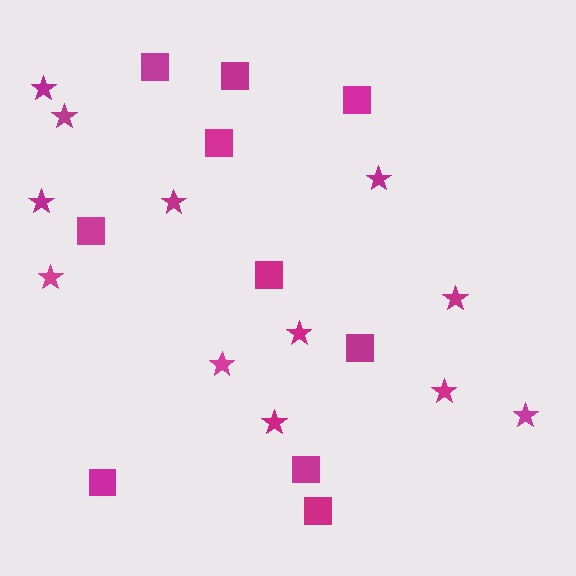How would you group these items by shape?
There are 2 groups: one group of squares (10) and one group of stars (12).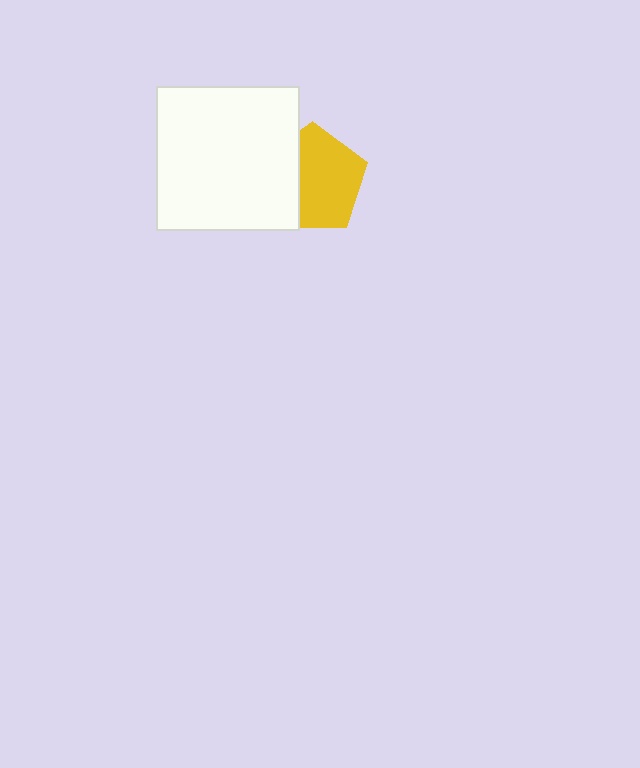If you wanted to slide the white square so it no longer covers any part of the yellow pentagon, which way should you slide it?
Slide it left — that is the most direct way to separate the two shapes.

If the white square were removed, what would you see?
You would see the complete yellow pentagon.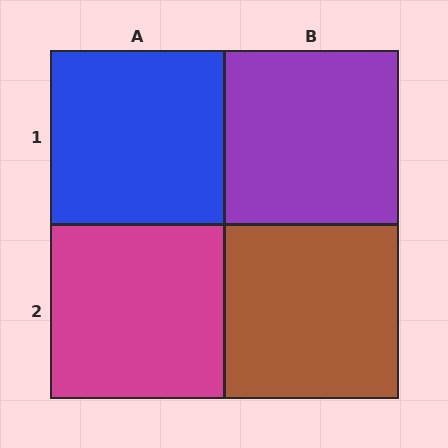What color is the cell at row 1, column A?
Blue.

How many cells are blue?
1 cell is blue.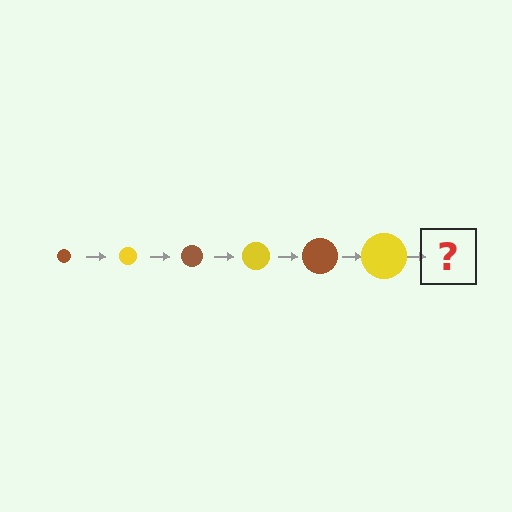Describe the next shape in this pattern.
It should be a brown circle, larger than the previous one.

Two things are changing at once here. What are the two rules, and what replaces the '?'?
The two rules are that the circle grows larger each step and the color cycles through brown and yellow. The '?' should be a brown circle, larger than the previous one.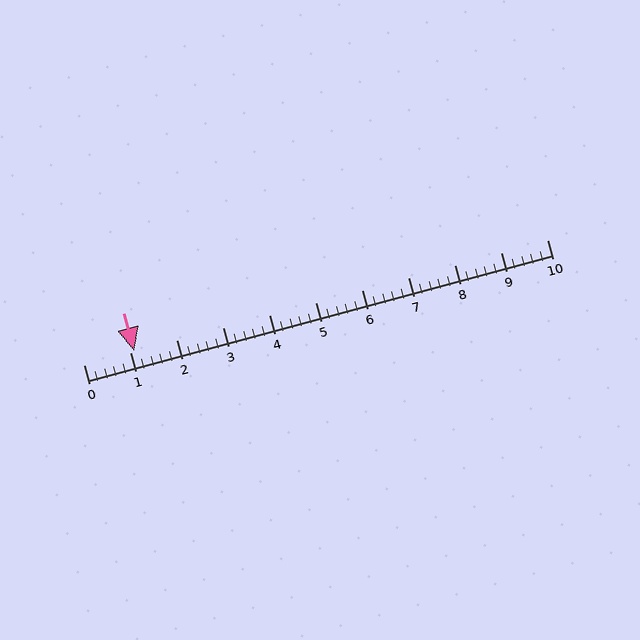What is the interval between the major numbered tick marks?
The major tick marks are spaced 1 units apart.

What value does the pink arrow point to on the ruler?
The pink arrow points to approximately 1.1.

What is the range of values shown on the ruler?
The ruler shows values from 0 to 10.